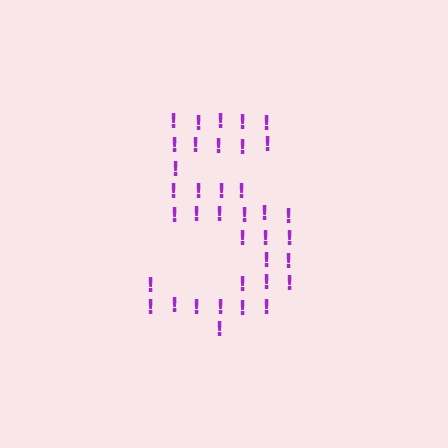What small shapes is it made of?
It is made of small exclamation marks.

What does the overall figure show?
The overall figure shows the digit 5.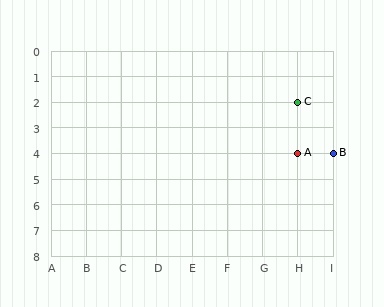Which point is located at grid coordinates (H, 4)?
Point A is at (H, 4).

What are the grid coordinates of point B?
Point B is at grid coordinates (I, 4).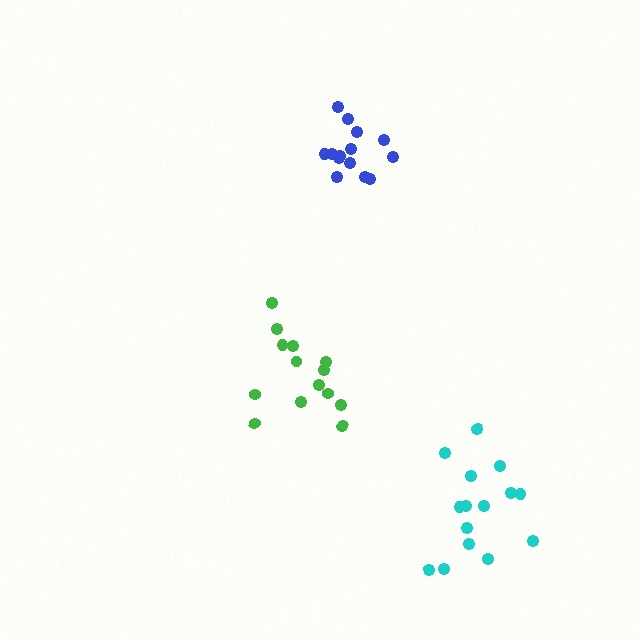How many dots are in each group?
Group 1: 15 dots, Group 2: 14 dots, Group 3: 14 dots (43 total).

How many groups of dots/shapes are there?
There are 3 groups.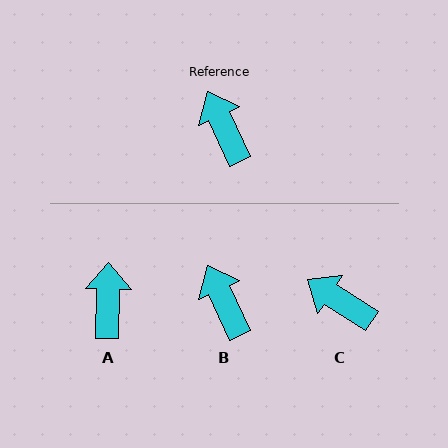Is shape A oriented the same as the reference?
No, it is off by about 26 degrees.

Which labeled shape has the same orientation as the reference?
B.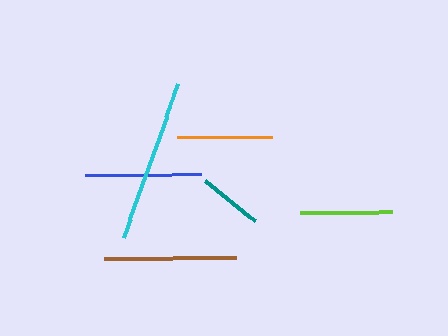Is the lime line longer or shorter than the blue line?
The blue line is longer than the lime line.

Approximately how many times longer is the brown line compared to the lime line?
The brown line is approximately 1.4 times the length of the lime line.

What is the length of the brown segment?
The brown segment is approximately 132 pixels long.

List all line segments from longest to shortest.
From longest to shortest: cyan, brown, blue, orange, lime, teal.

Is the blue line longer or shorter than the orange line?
The blue line is longer than the orange line.